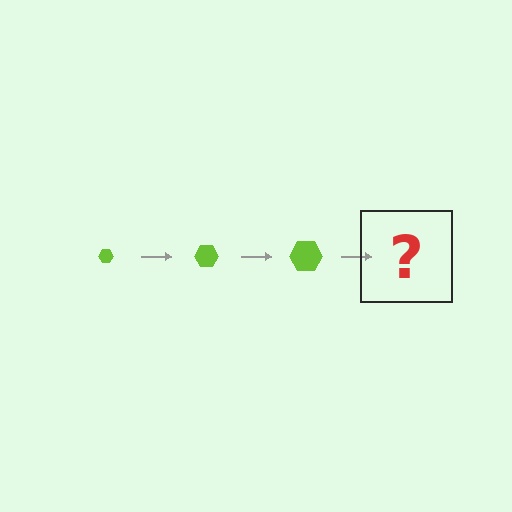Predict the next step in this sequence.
The next step is a lime hexagon, larger than the previous one.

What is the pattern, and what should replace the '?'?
The pattern is that the hexagon gets progressively larger each step. The '?' should be a lime hexagon, larger than the previous one.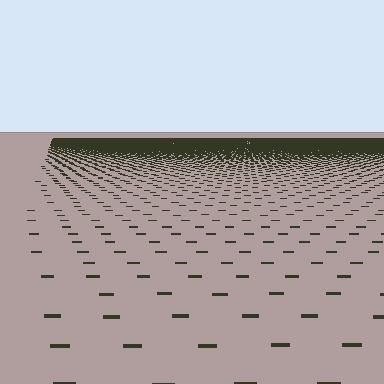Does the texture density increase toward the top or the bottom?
Density increases toward the top.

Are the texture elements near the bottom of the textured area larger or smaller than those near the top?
Larger. Near the bottom, elements are closer to the viewer and appear at a bigger on-screen size.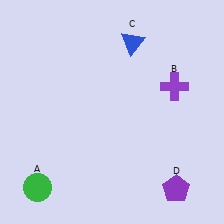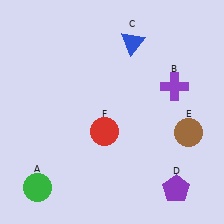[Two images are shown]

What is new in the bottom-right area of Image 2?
A brown circle (E) was added in the bottom-right area of Image 2.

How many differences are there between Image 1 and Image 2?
There are 2 differences between the two images.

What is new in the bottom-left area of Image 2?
A red circle (F) was added in the bottom-left area of Image 2.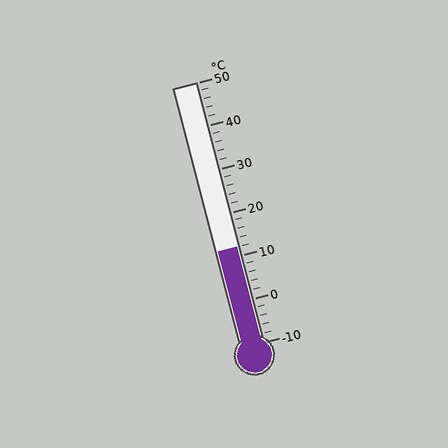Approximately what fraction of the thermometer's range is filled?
The thermometer is filled to approximately 35% of its range.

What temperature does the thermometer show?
The thermometer shows approximately 12°C.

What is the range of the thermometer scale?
The thermometer scale ranges from -10°C to 50°C.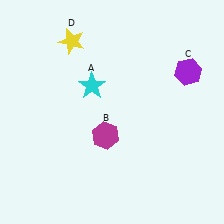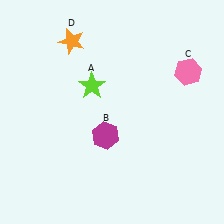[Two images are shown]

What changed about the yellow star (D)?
In Image 1, D is yellow. In Image 2, it changed to orange.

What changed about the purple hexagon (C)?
In Image 1, C is purple. In Image 2, it changed to pink.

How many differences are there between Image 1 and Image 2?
There are 3 differences between the two images.